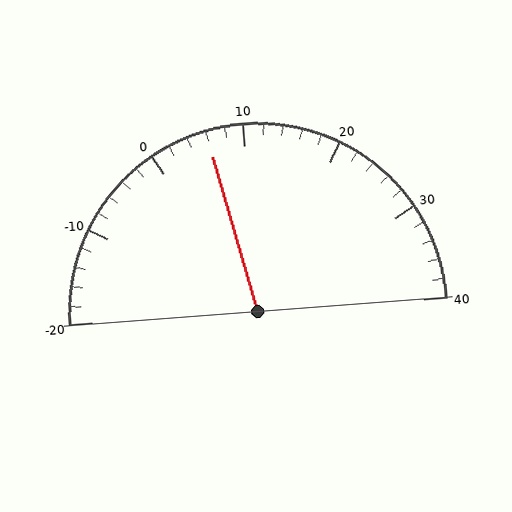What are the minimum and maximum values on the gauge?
The gauge ranges from -20 to 40.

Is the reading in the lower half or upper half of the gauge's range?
The reading is in the lower half of the range (-20 to 40).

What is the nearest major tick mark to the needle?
The nearest major tick mark is 10.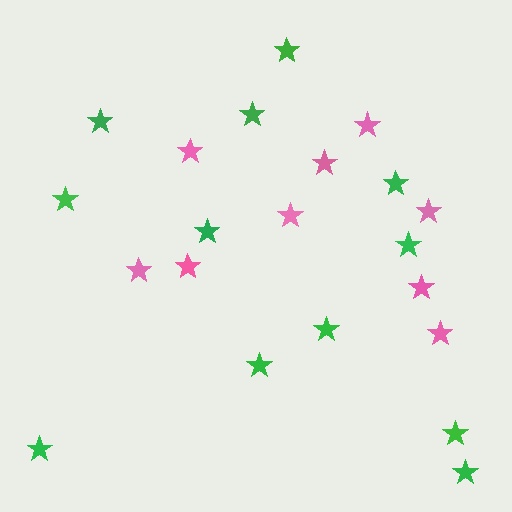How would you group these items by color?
There are 2 groups: one group of pink stars (9) and one group of green stars (12).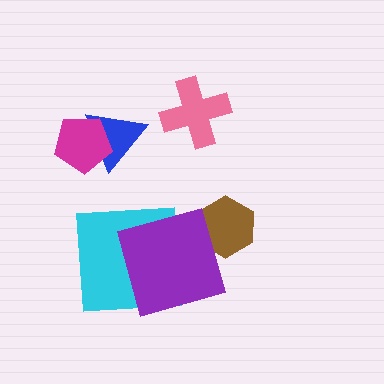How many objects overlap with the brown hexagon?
1 object overlaps with the brown hexagon.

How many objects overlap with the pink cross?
0 objects overlap with the pink cross.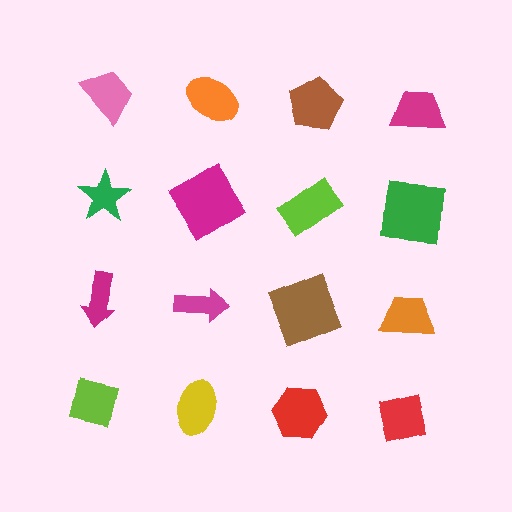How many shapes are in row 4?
4 shapes.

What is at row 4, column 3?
A red hexagon.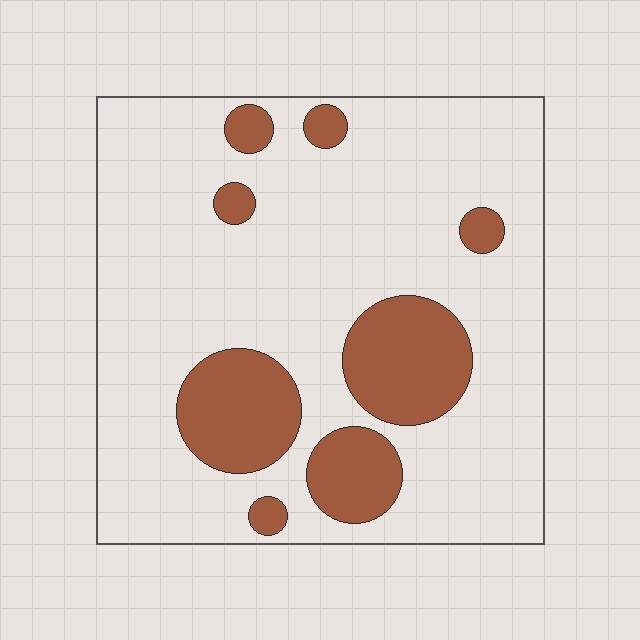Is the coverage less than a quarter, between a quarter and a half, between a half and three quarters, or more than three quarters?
Less than a quarter.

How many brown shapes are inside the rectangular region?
8.